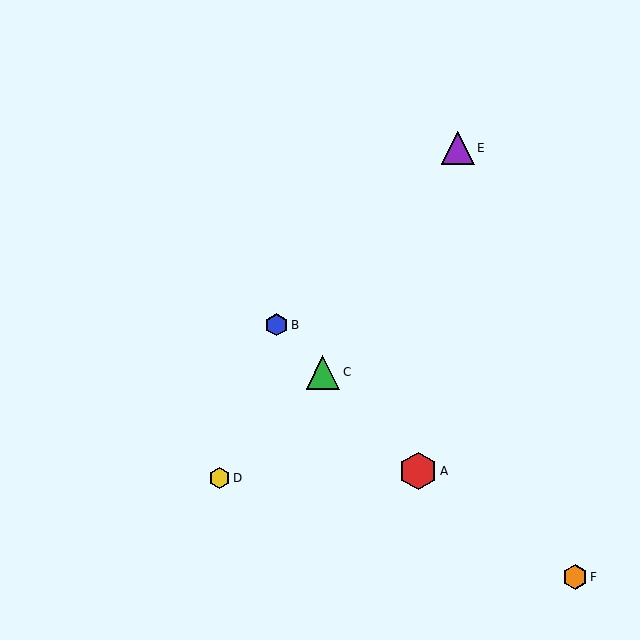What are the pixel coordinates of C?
Object C is at (323, 373).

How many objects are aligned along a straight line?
3 objects (A, B, C) are aligned along a straight line.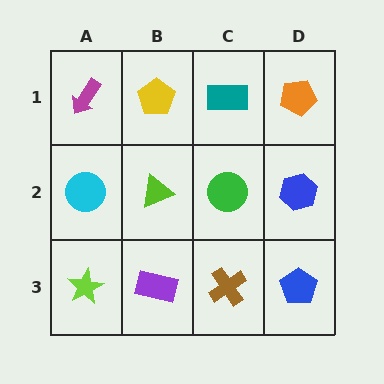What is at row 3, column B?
A purple rectangle.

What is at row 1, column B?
A yellow pentagon.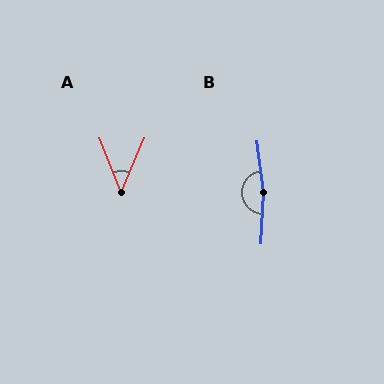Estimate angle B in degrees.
Approximately 169 degrees.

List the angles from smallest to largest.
A (45°), B (169°).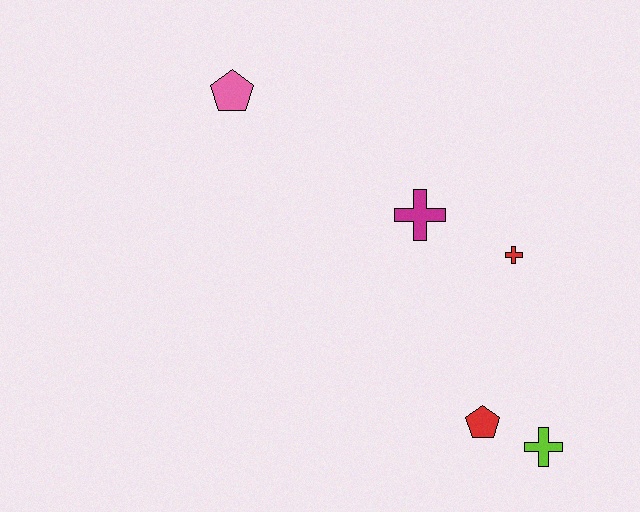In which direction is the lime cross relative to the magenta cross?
The lime cross is below the magenta cross.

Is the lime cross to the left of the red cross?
No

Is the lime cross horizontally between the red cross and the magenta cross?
No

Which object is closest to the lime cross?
The red pentagon is closest to the lime cross.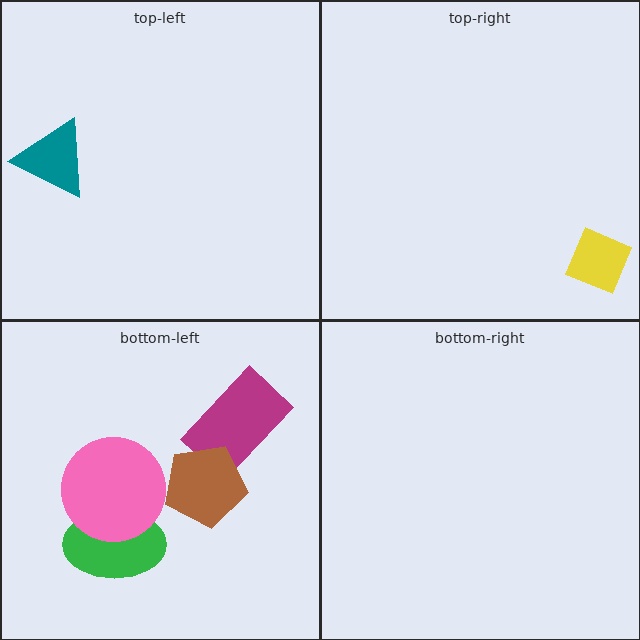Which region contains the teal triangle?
The top-left region.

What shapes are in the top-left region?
The teal triangle.